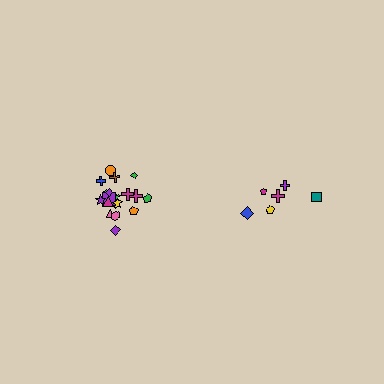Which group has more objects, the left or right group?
The left group.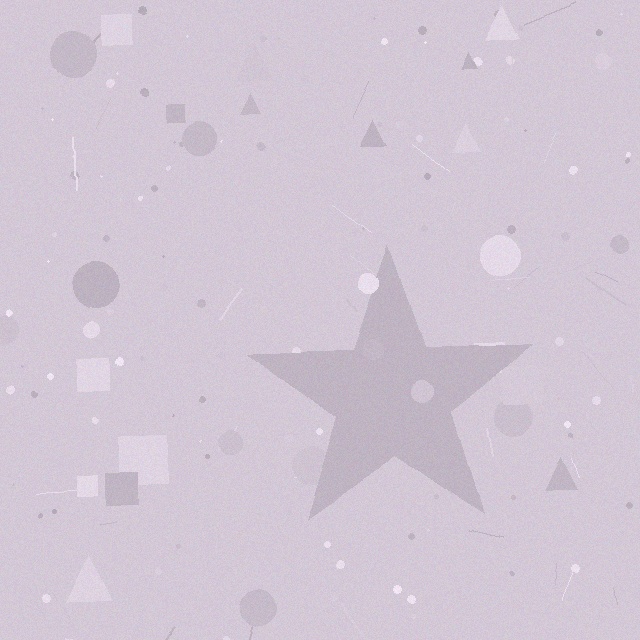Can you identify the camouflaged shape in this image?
The camouflaged shape is a star.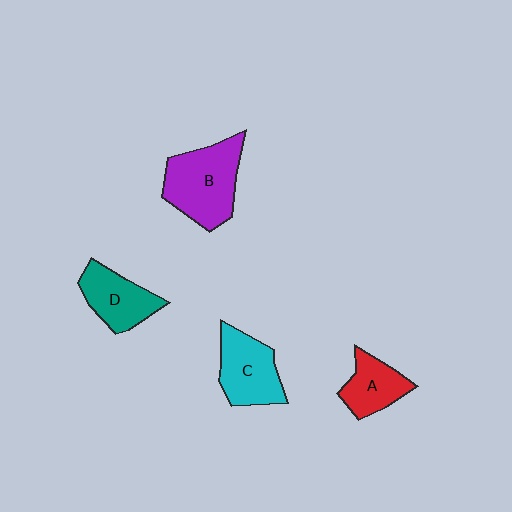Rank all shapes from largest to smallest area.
From largest to smallest: B (purple), C (cyan), D (teal), A (red).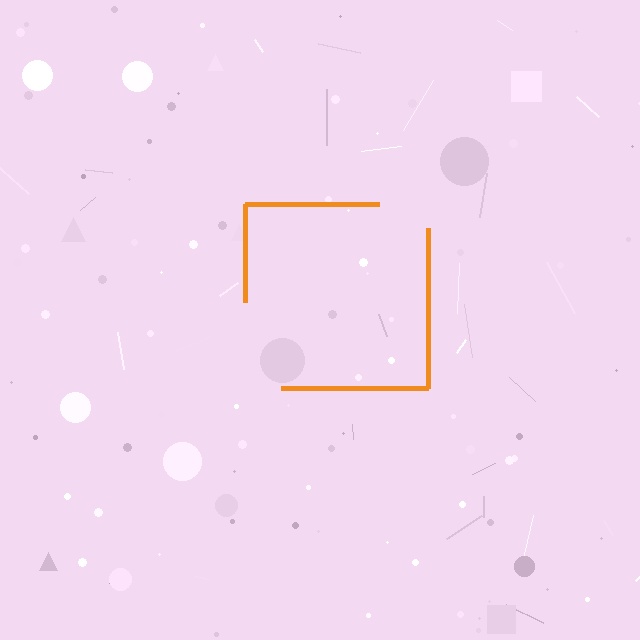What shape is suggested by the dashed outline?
The dashed outline suggests a square.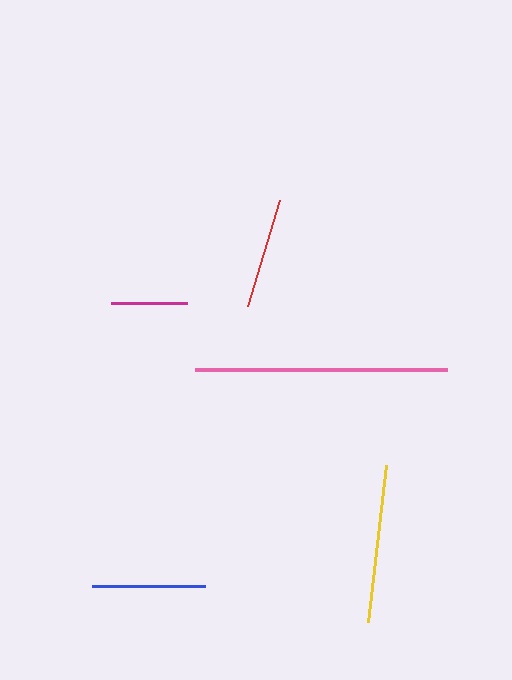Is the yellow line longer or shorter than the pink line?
The pink line is longer than the yellow line.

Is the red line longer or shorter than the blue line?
The blue line is longer than the red line.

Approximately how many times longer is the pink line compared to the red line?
The pink line is approximately 2.3 times the length of the red line.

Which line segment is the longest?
The pink line is the longest at approximately 252 pixels.